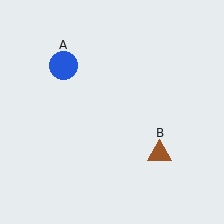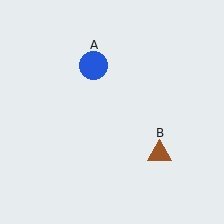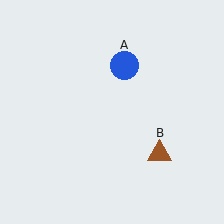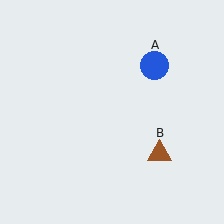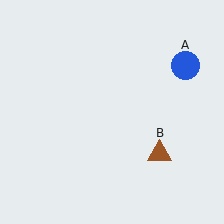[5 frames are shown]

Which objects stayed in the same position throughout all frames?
Brown triangle (object B) remained stationary.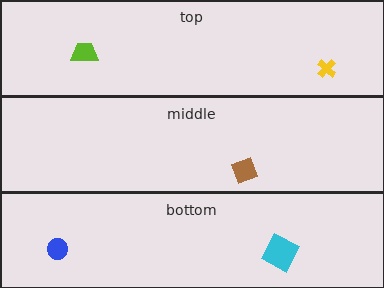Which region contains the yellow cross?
The top region.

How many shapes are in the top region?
2.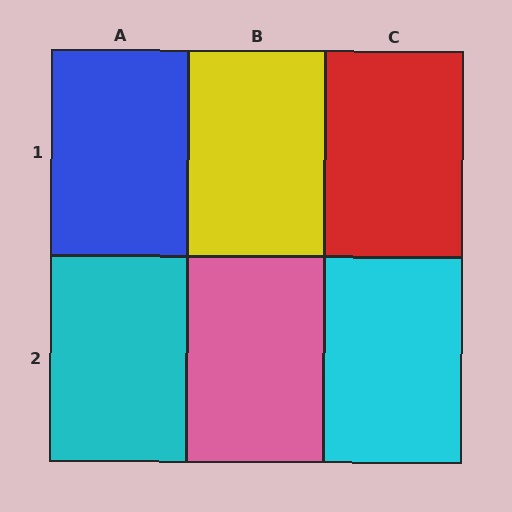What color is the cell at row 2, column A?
Cyan.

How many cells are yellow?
1 cell is yellow.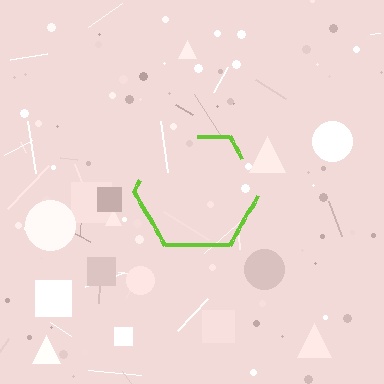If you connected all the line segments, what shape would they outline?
They would outline a hexagon.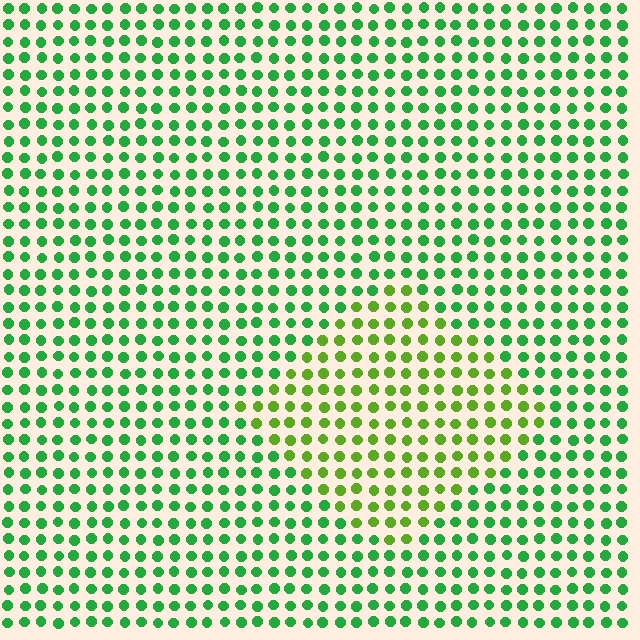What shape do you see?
I see a diamond.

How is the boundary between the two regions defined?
The boundary is defined purely by a slight shift in hue (about 37 degrees). Spacing, size, and orientation are identical on both sides.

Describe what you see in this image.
The image is filled with small green elements in a uniform arrangement. A diamond-shaped region is visible where the elements are tinted to a slightly different hue, forming a subtle color boundary.